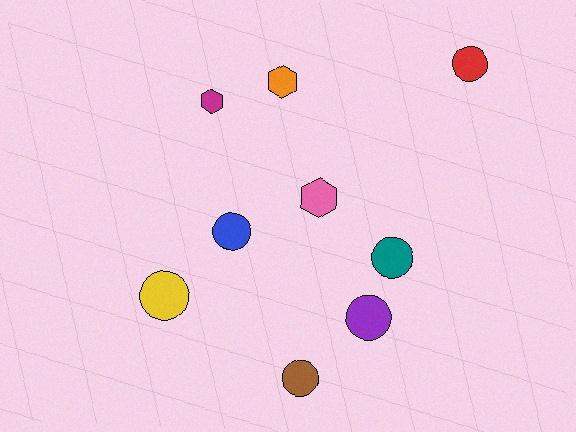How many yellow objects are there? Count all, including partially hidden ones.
There is 1 yellow object.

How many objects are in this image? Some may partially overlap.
There are 9 objects.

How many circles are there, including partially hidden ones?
There are 6 circles.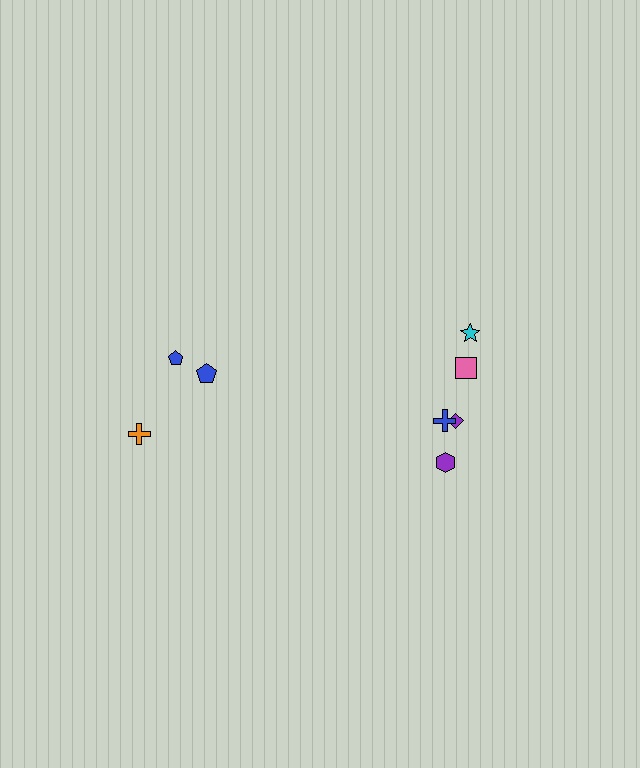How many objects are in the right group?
There are 5 objects.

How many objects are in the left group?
There are 3 objects.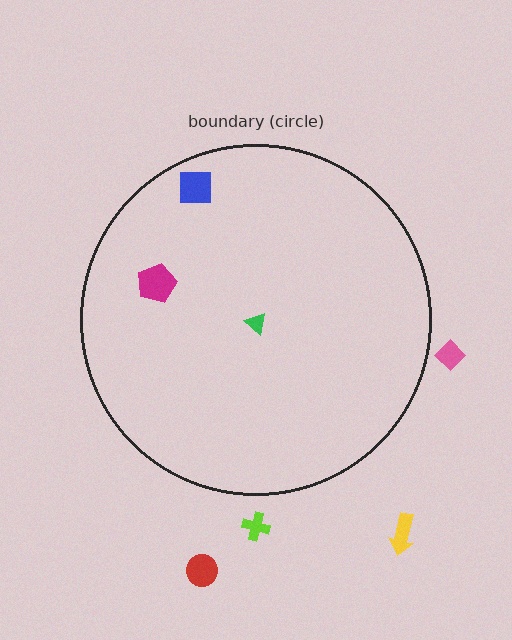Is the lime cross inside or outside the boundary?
Outside.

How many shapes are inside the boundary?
3 inside, 4 outside.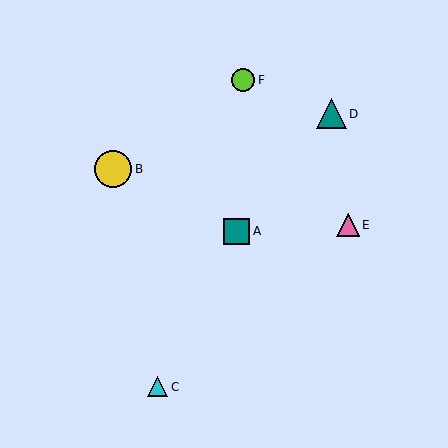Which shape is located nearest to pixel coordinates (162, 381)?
The cyan triangle (labeled C) at (158, 387) is nearest to that location.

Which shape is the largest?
The yellow circle (labeled B) is the largest.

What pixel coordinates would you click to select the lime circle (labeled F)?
Click at (243, 80) to select the lime circle F.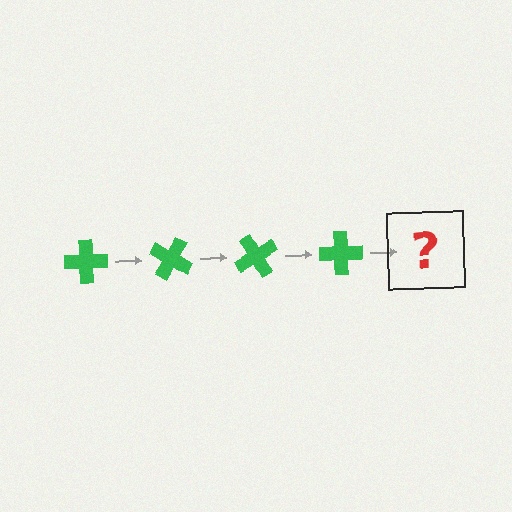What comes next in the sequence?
The next element should be a green cross rotated 120 degrees.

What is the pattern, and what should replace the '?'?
The pattern is that the cross rotates 30 degrees each step. The '?' should be a green cross rotated 120 degrees.